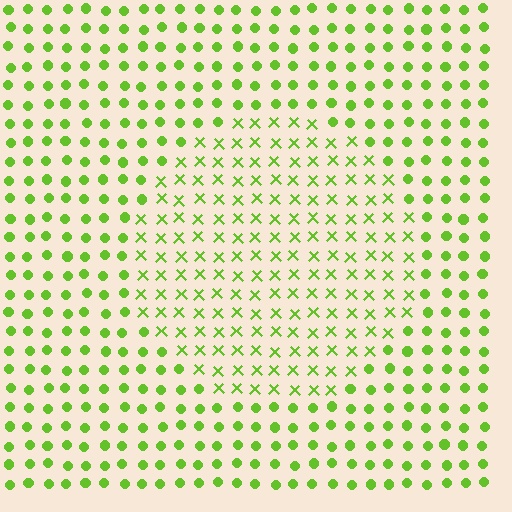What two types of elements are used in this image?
The image uses X marks inside the circle region and circles outside it.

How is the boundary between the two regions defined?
The boundary is defined by a change in element shape: X marks inside vs. circles outside. All elements share the same color and spacing.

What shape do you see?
I see a circle.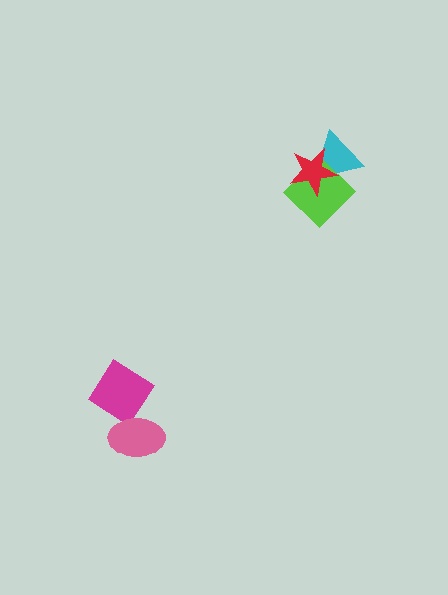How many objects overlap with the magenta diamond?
1 object overlaps with the magenta diamond.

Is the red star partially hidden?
No, no other shape covers it.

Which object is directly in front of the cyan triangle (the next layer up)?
The lime diamond is directly in front of the cyan triangle.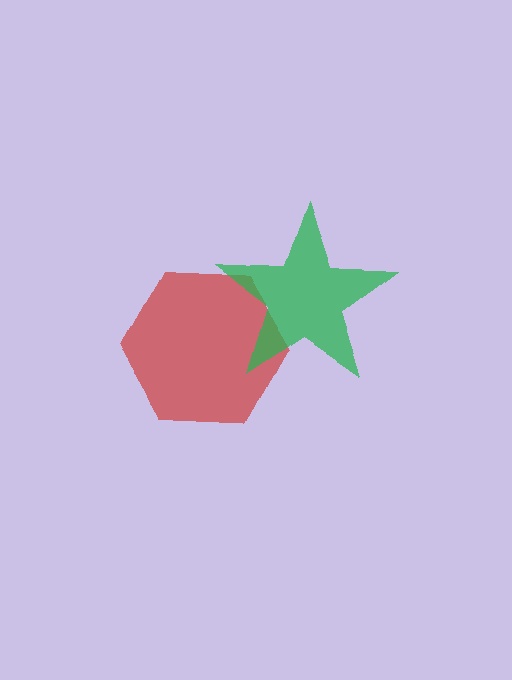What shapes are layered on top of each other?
The layered shapes are: a red hexagon, a green star.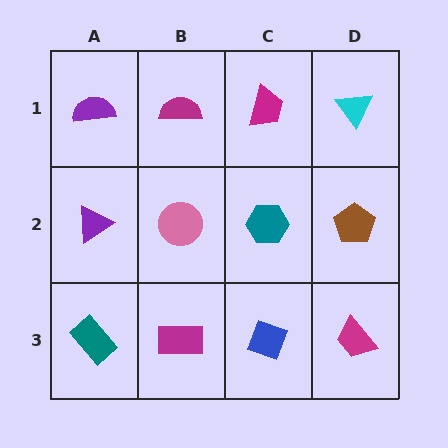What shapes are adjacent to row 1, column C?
A teal hexagon (row 2, column C), a magenta semicircle (row 1, column B), a cyan triangle (row 1, column D).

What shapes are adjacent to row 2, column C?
A magenta trapezoid (row 1, column C), a blue diamond (row 3, column C), a pink circle (row 2, column B), a brown pentagon (row 2, column D).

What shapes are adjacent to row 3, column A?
A purple triangle (row 2, column A), a magenta rectangle (row 3, column B).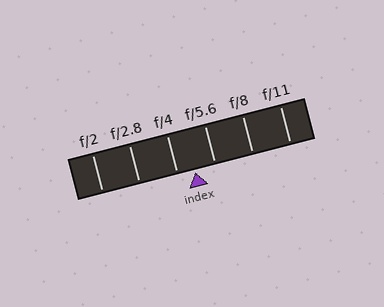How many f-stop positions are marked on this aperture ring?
There are 6 f-stop positions marked.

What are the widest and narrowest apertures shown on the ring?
The widest aperture shown is f/2 and the narrowest is f/11.